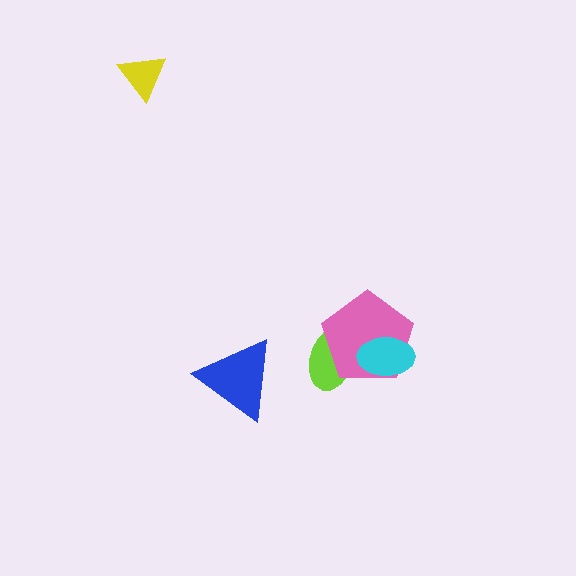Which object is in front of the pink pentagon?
The cyan ellipse is in front of the pink pentagon.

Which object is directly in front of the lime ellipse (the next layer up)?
The pink pentagon is directly in front of the lime ellipse.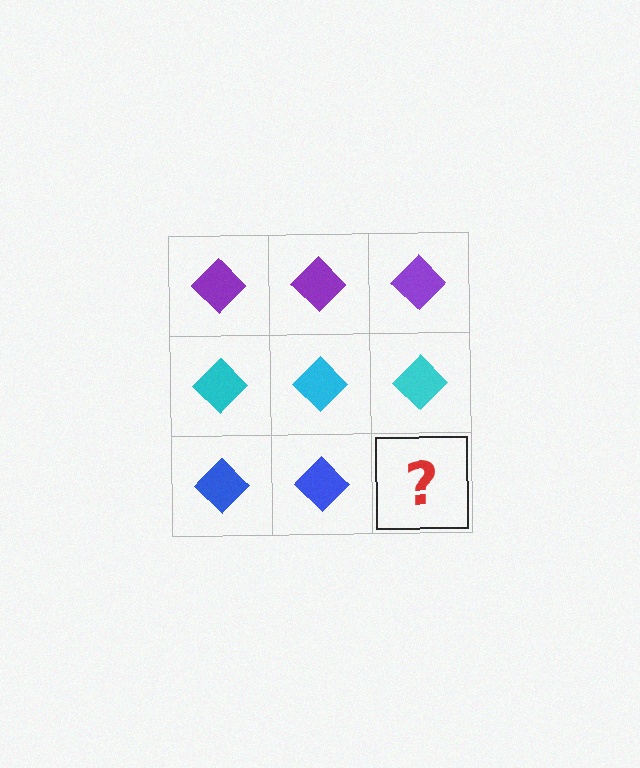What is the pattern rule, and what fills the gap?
The rule is that each row has a consistent color. The gap should be filled with a blue diamond.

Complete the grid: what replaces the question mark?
The question mark should be replaced with a blue diamond.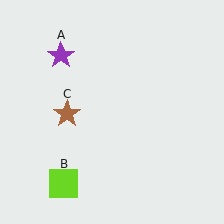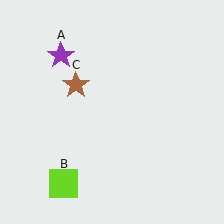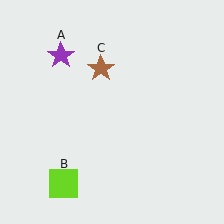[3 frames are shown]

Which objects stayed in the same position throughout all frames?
Purple star (object A) and lime square (object B) remained stationary.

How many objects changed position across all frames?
1 object changed position: brown star (object C).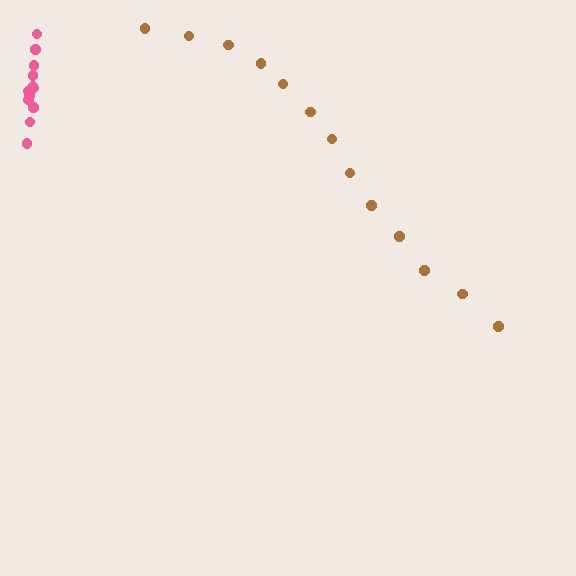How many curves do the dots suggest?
There are 2 distinct paths.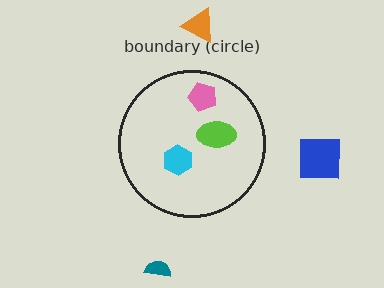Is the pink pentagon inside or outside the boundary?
Inside.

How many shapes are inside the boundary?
3 inside, 3 outside.